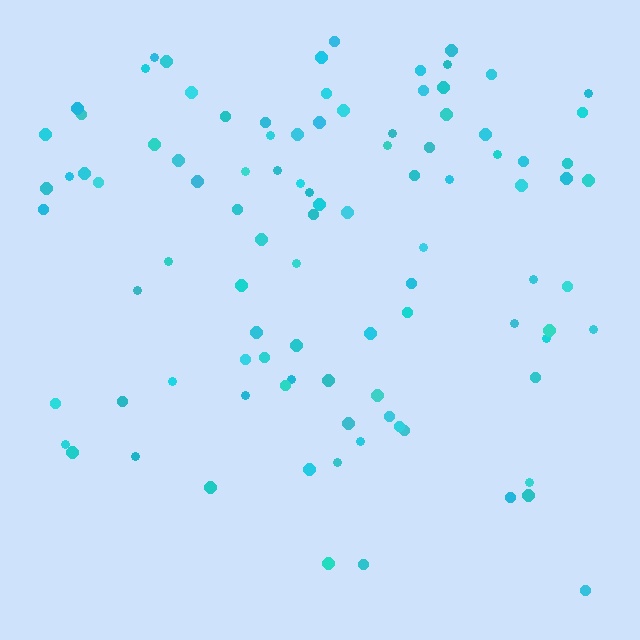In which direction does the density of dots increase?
From bottom to top, with the top side densest.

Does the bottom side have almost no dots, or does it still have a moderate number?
Still a moderate number, just noticeably fewer than the top.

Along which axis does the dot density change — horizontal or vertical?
Vertical.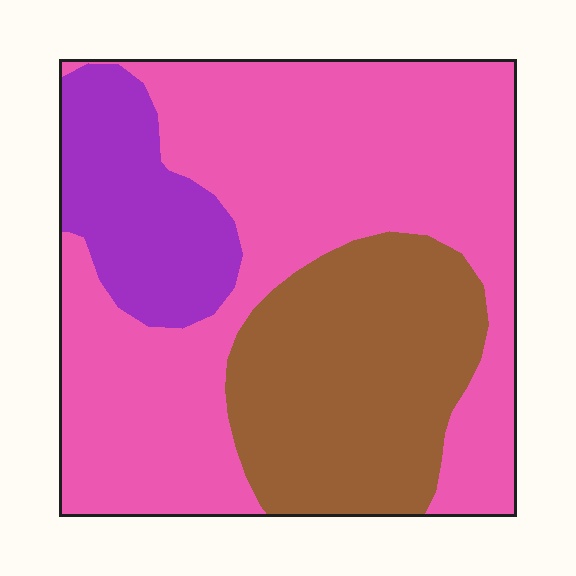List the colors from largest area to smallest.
From largest to smallest: pink, brown, purple.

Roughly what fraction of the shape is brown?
Brown takes up between a quarter and a half of the shape.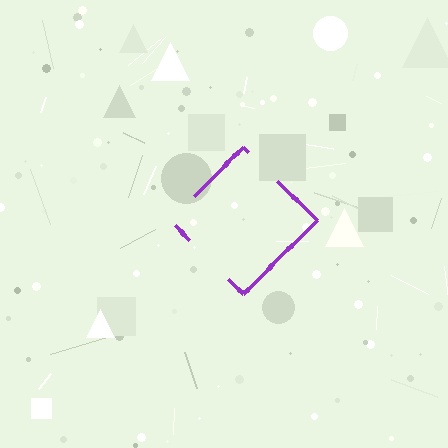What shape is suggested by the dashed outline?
The dashed outline suggests a diamond.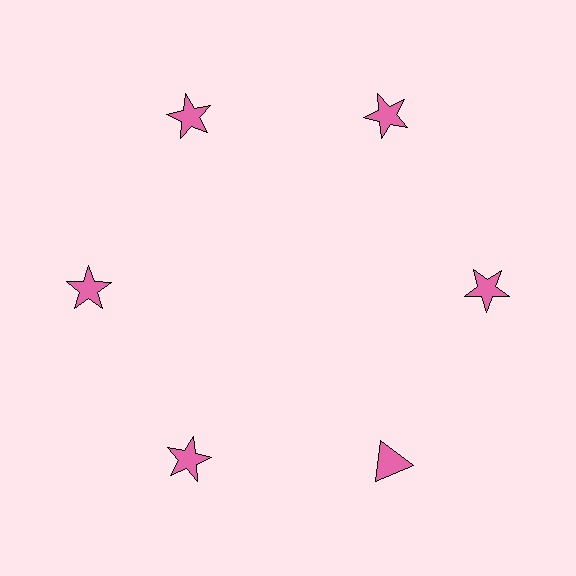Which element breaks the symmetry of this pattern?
The pink triangle at roughly the 5 o'clock position breaks the symmetry. All other shapes are pink stars.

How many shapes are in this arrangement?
There are 6 shapes arranged in a ring pattern.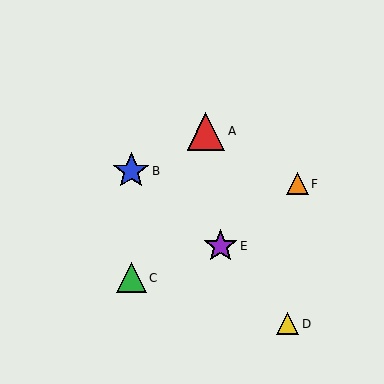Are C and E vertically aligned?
No, C is at x≈131 and E is at x≈221.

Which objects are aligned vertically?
Objects B, C are aligned vertically.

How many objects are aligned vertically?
2 objects (B, C) are aligned vertically.